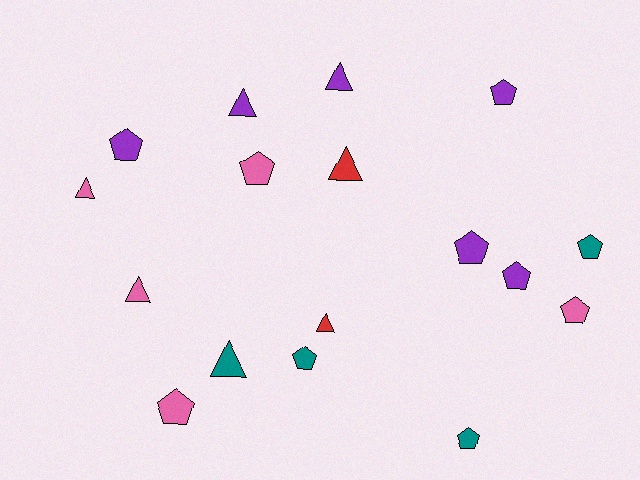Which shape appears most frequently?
Pentagon, with 10 objects.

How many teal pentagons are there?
There are 3 teal pentagons.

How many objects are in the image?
There are 17 objects.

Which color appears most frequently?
Purple, with 6 objects.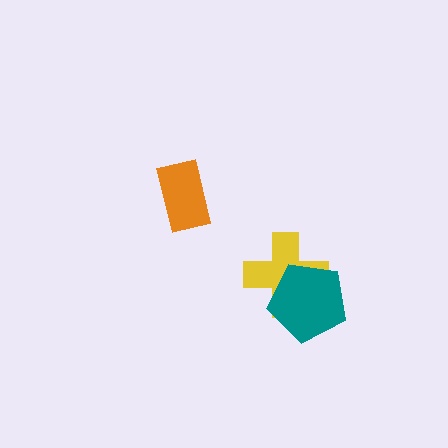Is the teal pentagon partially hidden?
No, no other shape covers it.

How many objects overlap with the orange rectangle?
0 objects overlap with the orange rectangle.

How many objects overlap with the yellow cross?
1 object overlaps with the yellow cross.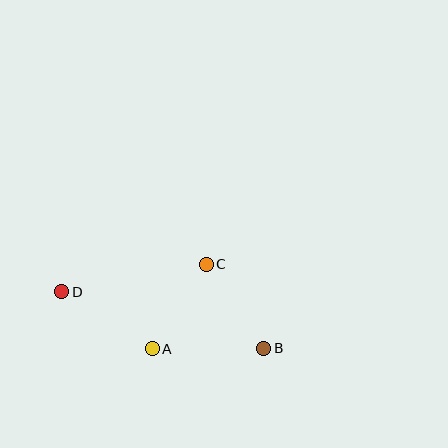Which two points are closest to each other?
Points A and C are closest to each other.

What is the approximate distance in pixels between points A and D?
The distance between A and D is approximately 107 pixels.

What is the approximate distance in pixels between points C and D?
The distance between C and D is approximately 147 pixels.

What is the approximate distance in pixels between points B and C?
The distance between B and C is approximately 102 pixels.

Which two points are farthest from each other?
Points B and D are farthest from each other.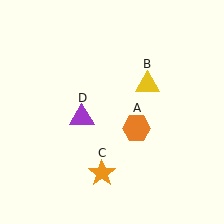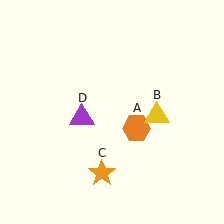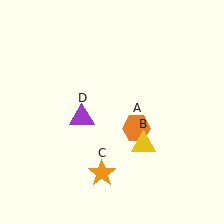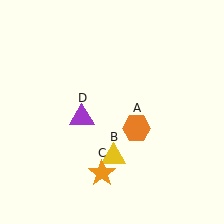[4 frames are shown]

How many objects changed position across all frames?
1 object changed position: yellow triangle (object B).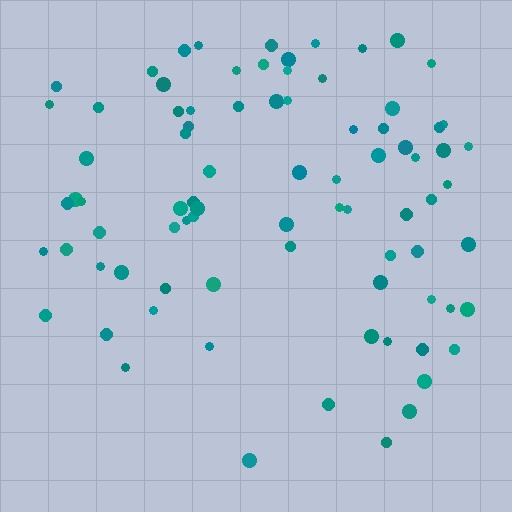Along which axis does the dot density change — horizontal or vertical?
Vertical.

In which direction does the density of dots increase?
From bottom to top, with the top side densest.